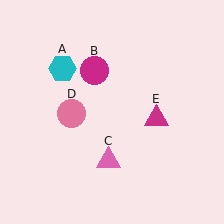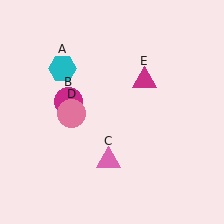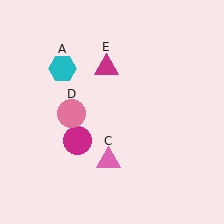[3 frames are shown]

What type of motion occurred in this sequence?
The magenta circle (object B), magenta triangle (object E) rotated counterclockwise around the center of the scene.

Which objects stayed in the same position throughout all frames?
Cyan hexagon (object A) and pink triangle (object C) and pink circle (object D) remained stationary.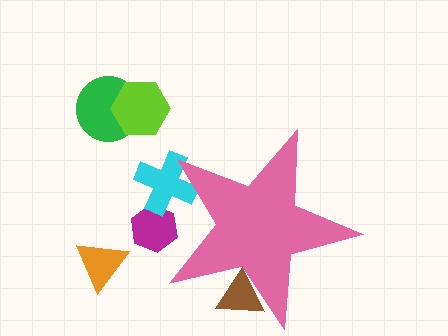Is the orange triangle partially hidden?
No, the orange triangle is fully visible.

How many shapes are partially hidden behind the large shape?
3 shapes are partially hidden.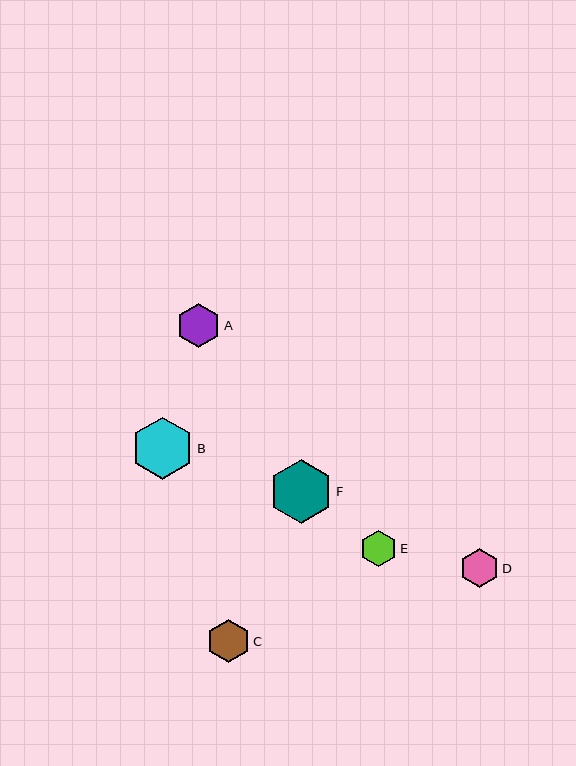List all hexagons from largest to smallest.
From largest to smallest: F, B, A, C, D, E.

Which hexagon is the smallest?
Hexagon E is the smallest with a size of approximately 37 pixels.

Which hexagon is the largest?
Hexagon F is the largest with a size of approximately 64 pixels.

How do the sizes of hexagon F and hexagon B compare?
Hexagon F and hexagon B are approximately the same size.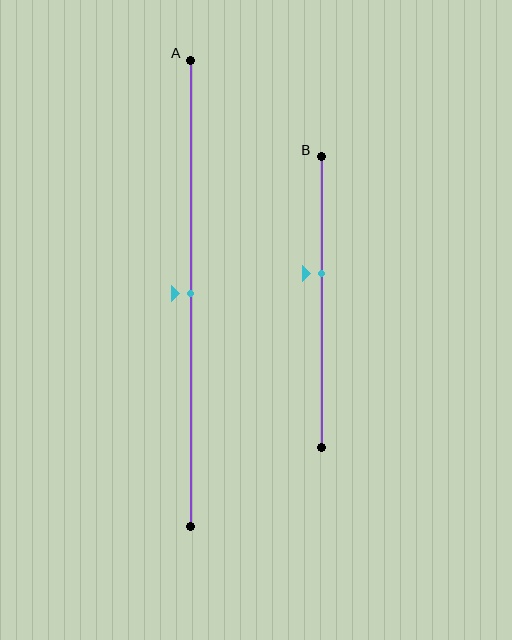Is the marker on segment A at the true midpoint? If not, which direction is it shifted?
Yes, the marker on segment A is at the true midpoint.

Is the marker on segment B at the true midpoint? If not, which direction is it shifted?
No, the marker on segment B is shifted upward by about 10% of the segment length.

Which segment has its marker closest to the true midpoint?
Segment A has its marker closest to the true midpoint.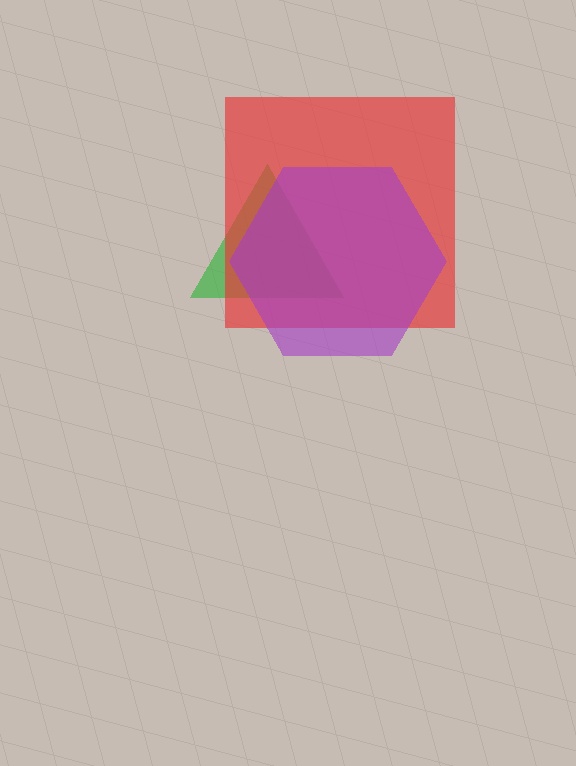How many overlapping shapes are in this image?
There are 3 overlapping shapes in the image.